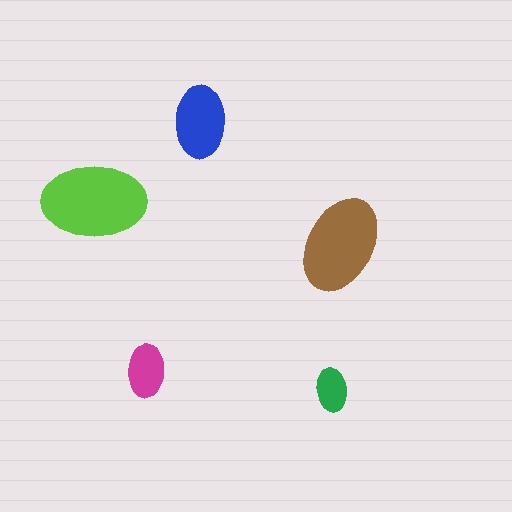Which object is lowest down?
The green ellipse is bottommost.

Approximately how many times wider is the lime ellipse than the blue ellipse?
About 1.5 times wider.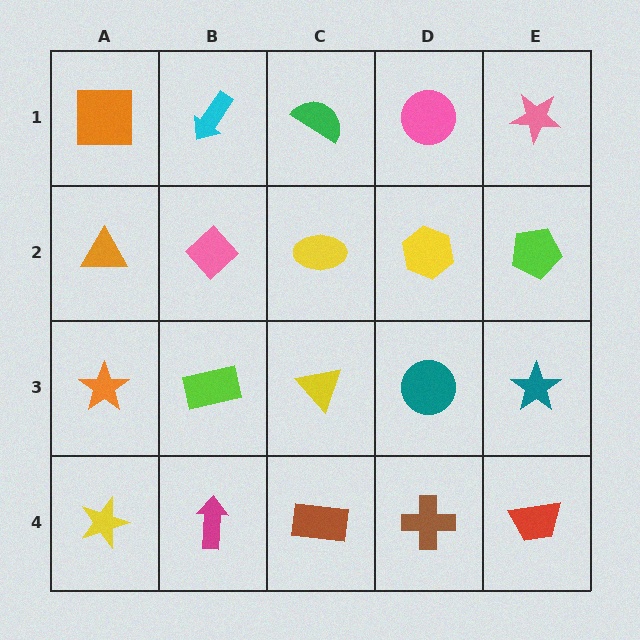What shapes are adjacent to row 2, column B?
A cyan arrow (row 1, column B), a lime rectangle (row 3, column B), an orange triangle (row 2, column A), a yellow ellipse (row 2, column C).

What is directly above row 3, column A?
An orange triangle.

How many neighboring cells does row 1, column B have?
3.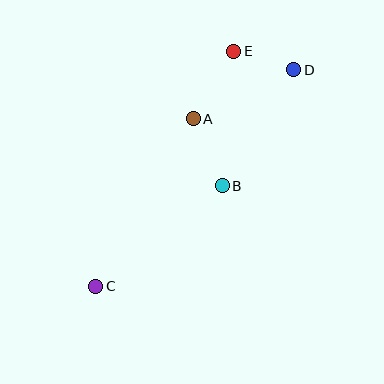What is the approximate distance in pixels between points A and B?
The distance between A and B is approximately 73 pixels.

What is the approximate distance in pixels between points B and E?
The distance between B and E is approximately 135 pixels.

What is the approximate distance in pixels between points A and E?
The distance between A and E is approximately 79 pixels.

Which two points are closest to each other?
Points D and E are closest to each other.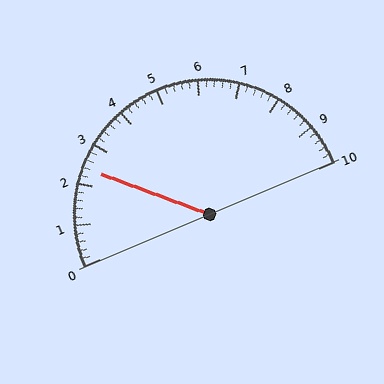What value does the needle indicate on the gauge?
The needle indicates approximately 2.4.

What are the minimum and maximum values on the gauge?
The gauge ranges from 0 to 10.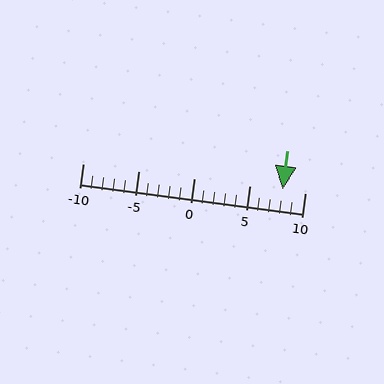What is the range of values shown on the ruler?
The ruler shows values from -10 to 10.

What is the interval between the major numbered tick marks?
The major tick marks are spaced 5 units apart.